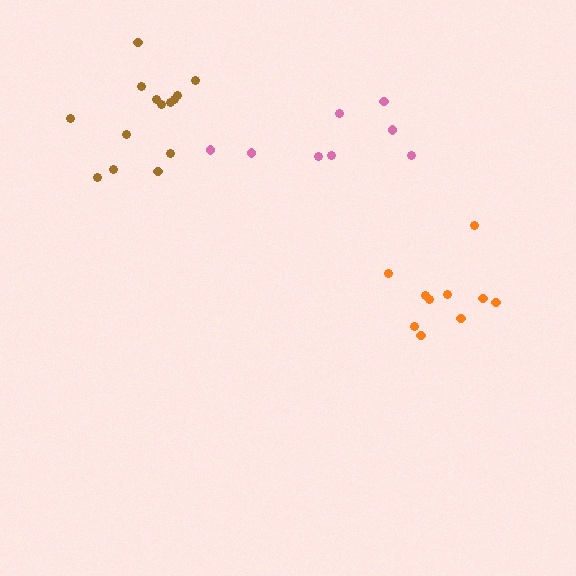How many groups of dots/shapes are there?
There are 3 groups.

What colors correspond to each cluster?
The clusters are colored: pink, brown, orange.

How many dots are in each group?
Group 1: 8 dots, Group 2: 14 dots, Group 3: 10 dots (32 total).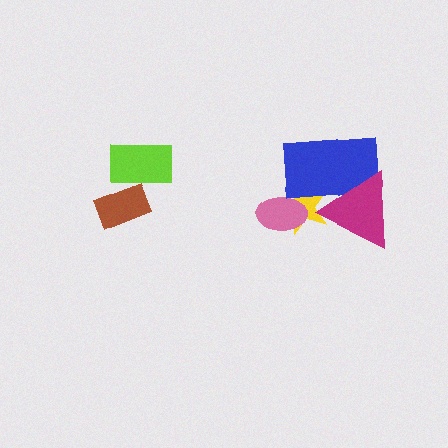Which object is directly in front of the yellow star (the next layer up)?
The pink ellipse is directly in front of the yellow star.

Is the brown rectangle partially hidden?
Yes, it is partially covered by another shape.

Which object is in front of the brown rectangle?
The lime rectangle is in front of the brown rectangle.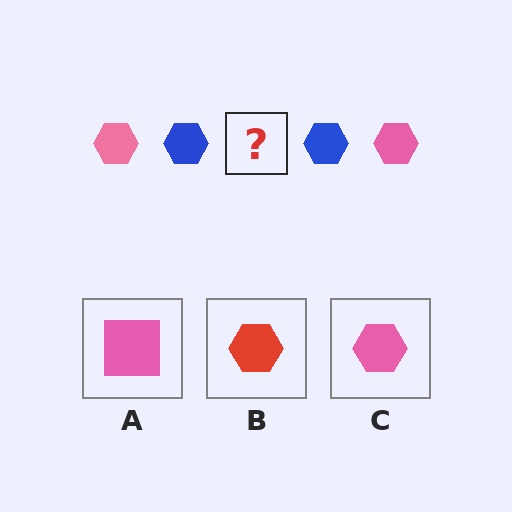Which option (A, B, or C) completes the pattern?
C.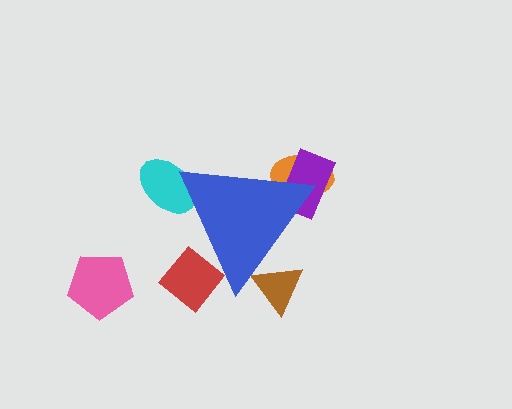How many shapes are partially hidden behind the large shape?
5 shapes are partially hidden.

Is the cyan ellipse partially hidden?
Yes, the cyan ellipse is partially hidden behind the blue triangle.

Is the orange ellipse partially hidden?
Yes, the orange ellipse is partially hidden behind the blue triangle.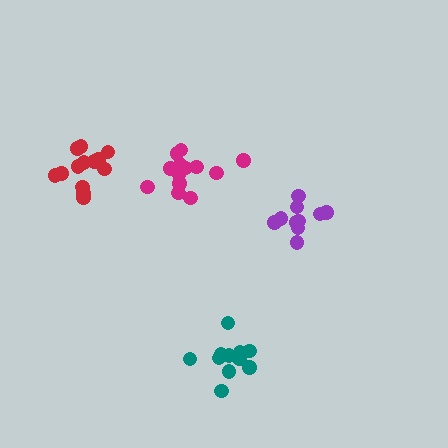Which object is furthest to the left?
The red cluster is leftmost.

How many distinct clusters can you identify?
There are 4 distinct clusters.